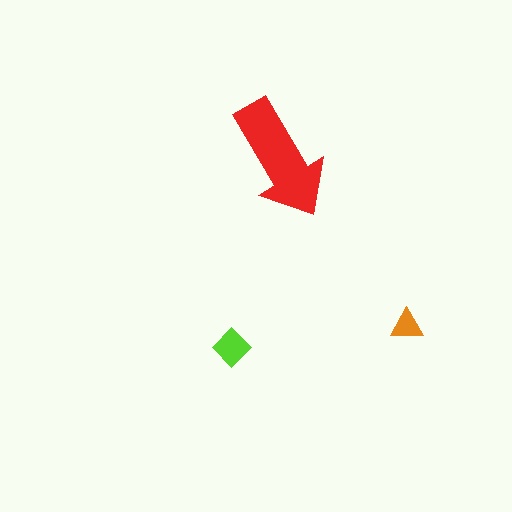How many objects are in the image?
There are 3 objects in the image.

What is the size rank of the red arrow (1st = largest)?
1st.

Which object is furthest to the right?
The orange triangle is rightmost.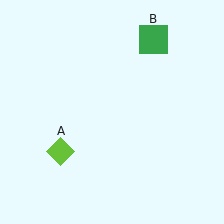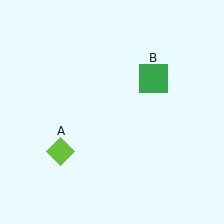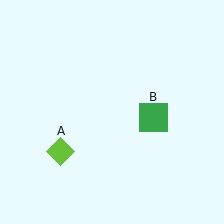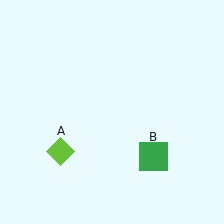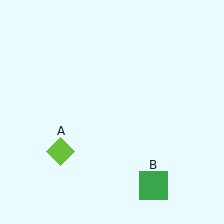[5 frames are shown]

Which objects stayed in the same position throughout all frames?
Lime diamond (object A) remained stationary.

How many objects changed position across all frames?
1 object changed position: green square (object B).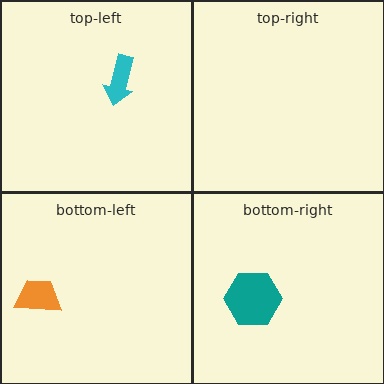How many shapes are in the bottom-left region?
1.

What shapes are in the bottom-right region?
The teal hexagon.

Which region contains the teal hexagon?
The bottom-right region.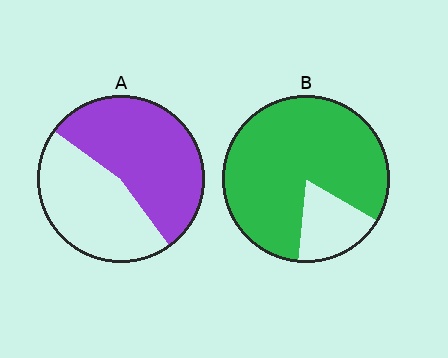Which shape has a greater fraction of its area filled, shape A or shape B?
Shape B.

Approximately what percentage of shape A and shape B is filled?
A is approximately 55% and B is approximately 80%.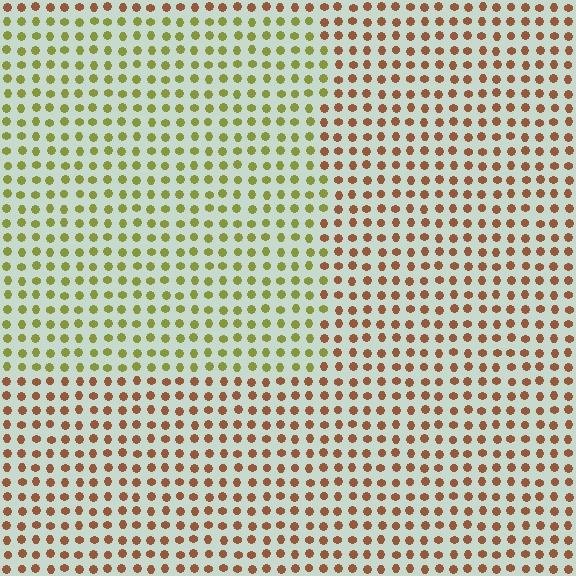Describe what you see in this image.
The image is filled with small brown elements in a uniform arrangement. A rectangle-shaped region is visible where the elements are tinted to a slightly different hue, forming a subtle color boundary.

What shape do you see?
I see a rectangle.